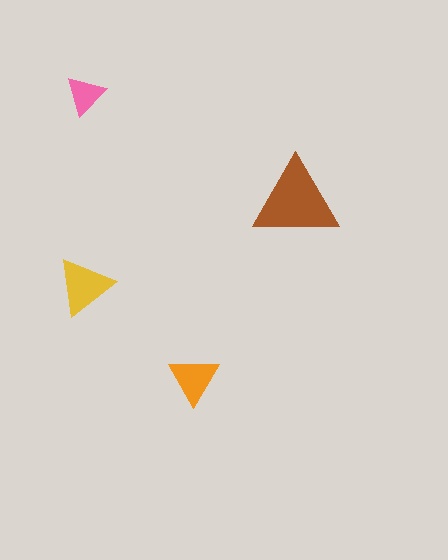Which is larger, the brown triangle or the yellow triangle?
The brown one.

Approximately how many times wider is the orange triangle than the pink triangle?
About 1.5 times wider.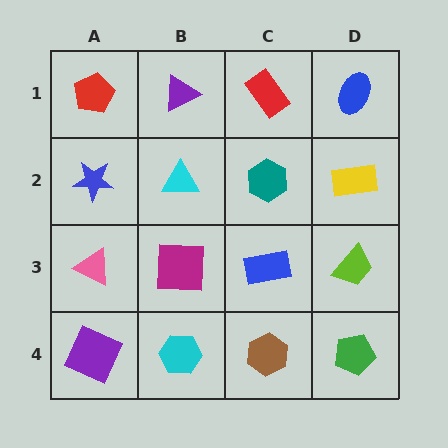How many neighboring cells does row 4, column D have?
2.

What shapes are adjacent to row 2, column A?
A red pentagon (row 1, column A), a pink triangle (row 3, column A), a cyan triangle (row 2, column B).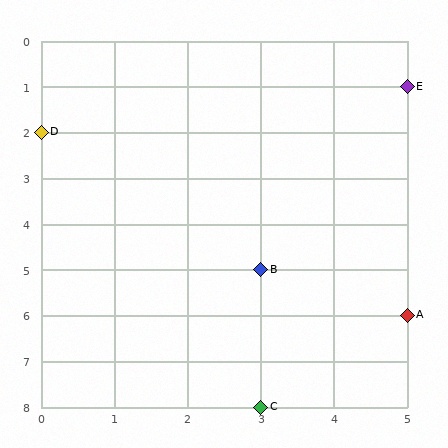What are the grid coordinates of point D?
Point D is at grid coordinates (0, 2).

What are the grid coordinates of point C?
Point C is at grid coordinates (3, 8).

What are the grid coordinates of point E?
Point E is at grid coordinates (5, 1).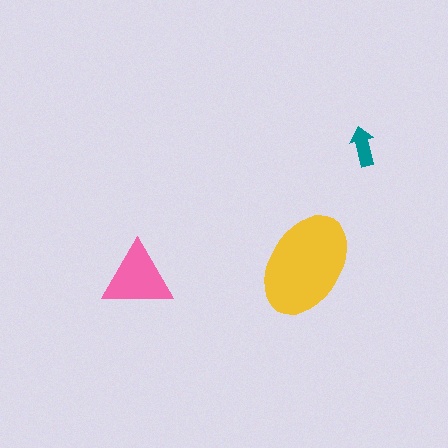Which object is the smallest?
The teal arrow.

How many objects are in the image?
There are 3 objects in the image.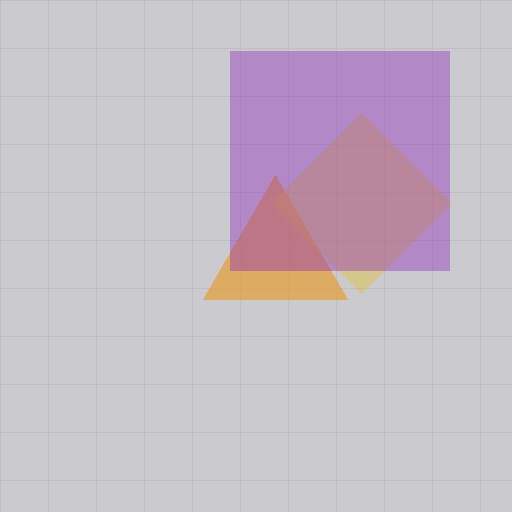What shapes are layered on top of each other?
The layered shapes are: an orange triangle, a yellow diamond, a purple square.